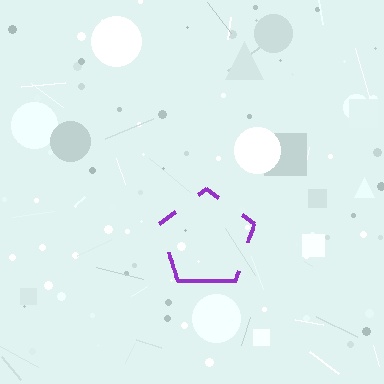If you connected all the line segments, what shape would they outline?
They would outline a pentagon.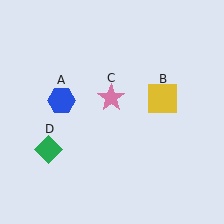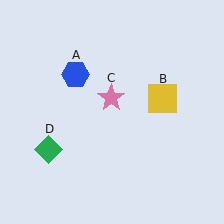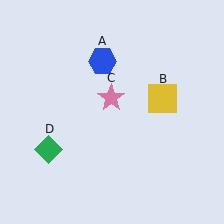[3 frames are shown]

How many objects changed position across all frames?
1 object changed position: blue hexagon (object A).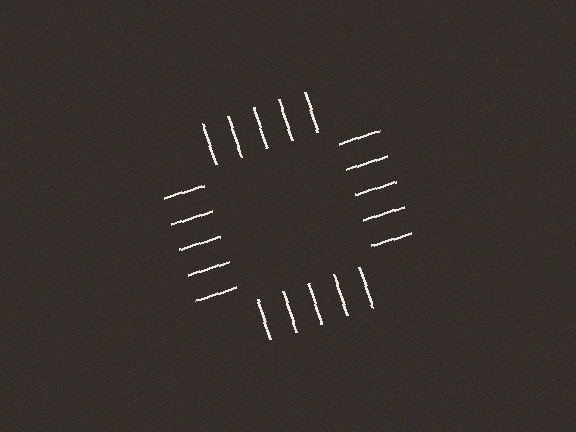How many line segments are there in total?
20 — 5 along each of the 4 edges.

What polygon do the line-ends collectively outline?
An illusory square — the line segments terminate on its edges but no continuous stroke is drawn.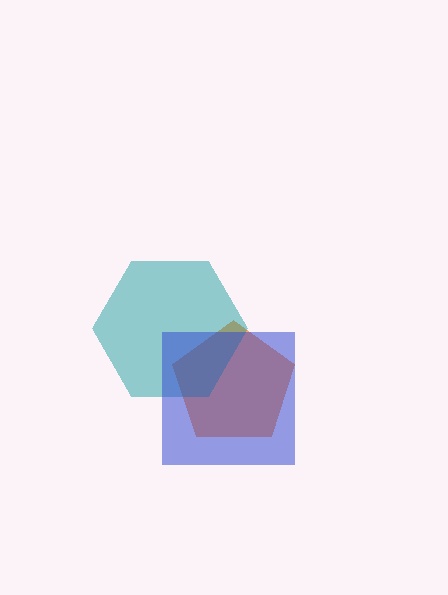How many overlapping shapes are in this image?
There are 3 overlapping shapes in the image.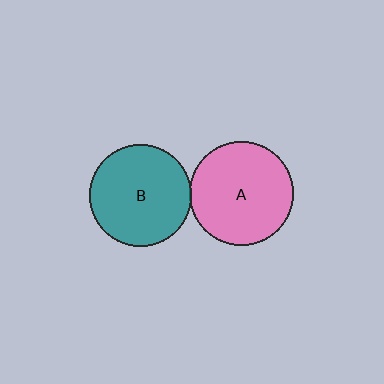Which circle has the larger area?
Circle A (pink).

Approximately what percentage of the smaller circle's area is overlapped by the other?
Approximately 5%.